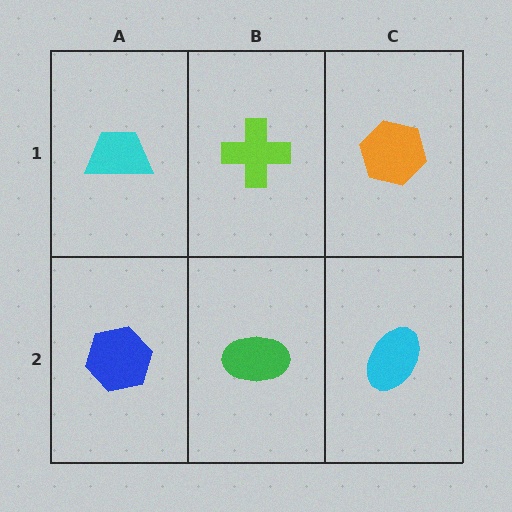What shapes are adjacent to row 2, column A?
A cyan trapezoid (row 1, column A), a green ellipse (row 2, column B).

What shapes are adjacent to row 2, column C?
An orange hexagon (row 1, column C), a green ellipse (row 2, column B).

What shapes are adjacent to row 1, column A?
A blue hexagon (row 2, column A), a lime cross (row 1, column B).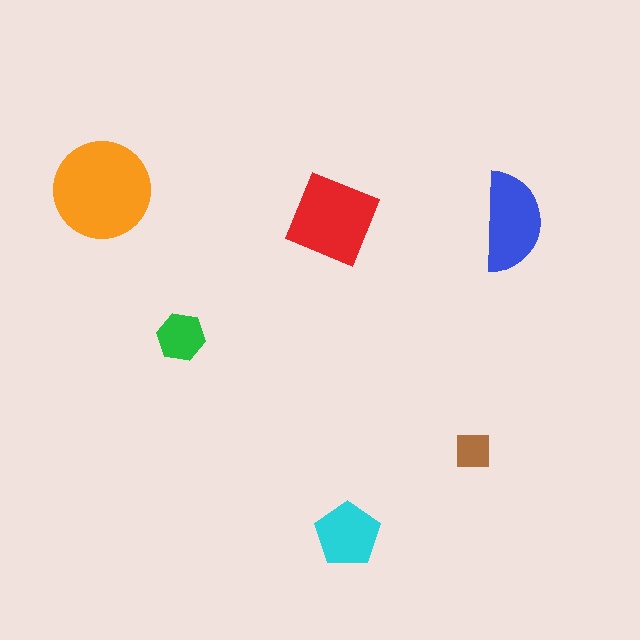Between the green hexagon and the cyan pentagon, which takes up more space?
The cyan pentagon.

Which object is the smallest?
The brown square.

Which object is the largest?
The orange circle.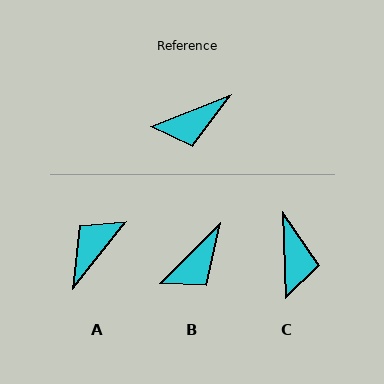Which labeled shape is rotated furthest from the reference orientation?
A, about 150 degrees away.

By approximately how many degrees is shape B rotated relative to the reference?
Approximately 23 degrees counter-clockwise.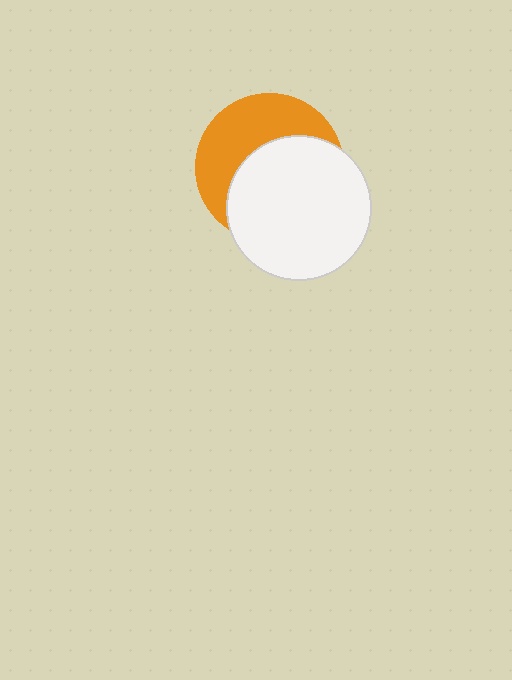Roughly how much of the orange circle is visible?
A small part of it is visible (roughly 44%).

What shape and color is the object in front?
The object in front is a white circle.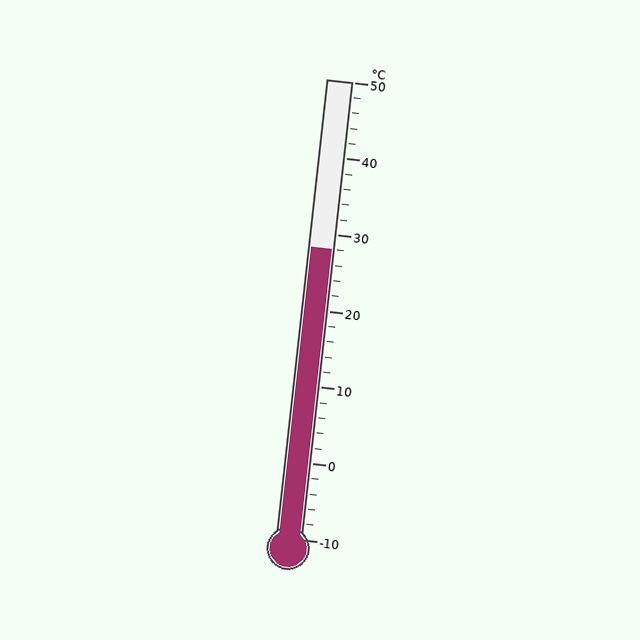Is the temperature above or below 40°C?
The temperature is below 40°C.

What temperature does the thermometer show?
The thermometer shows approximately 28°C.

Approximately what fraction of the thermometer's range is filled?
The thermometer is filled to approximately 65% of its range.